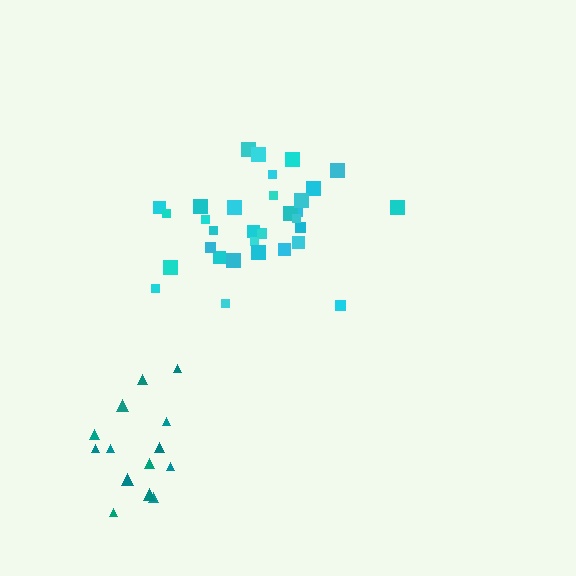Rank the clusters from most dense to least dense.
cyan, teal.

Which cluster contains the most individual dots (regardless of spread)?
Cyan (33).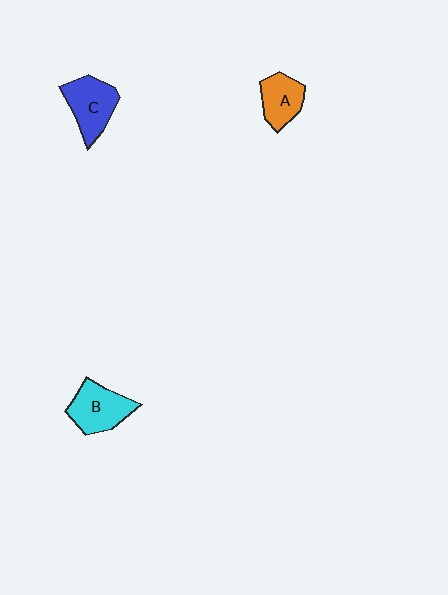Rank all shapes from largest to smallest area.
From largest to smallest: C (blue), B (cyan), A (orange).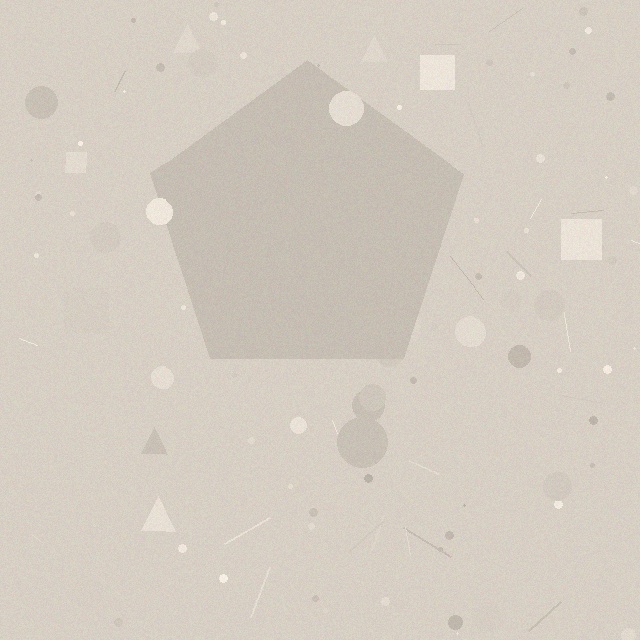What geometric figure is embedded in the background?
A pentagon is embedded in the background.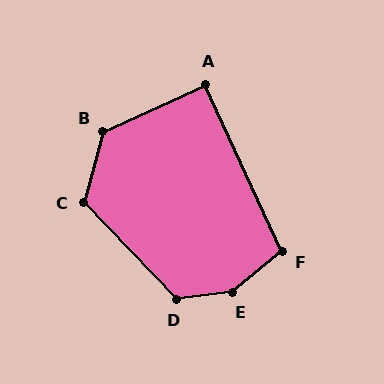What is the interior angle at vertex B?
Approximately 129 degrees (obtuse).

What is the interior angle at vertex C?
Approximately 122 degrees (obtuse).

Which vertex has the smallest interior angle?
A, at approximately 91 degrees.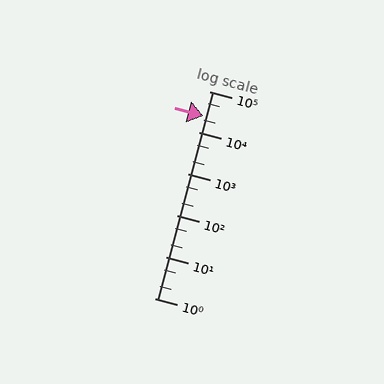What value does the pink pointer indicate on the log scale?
The pointer indicates approximately 25000.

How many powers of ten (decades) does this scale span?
The scale spans 5 decades, from 1 to 100000.